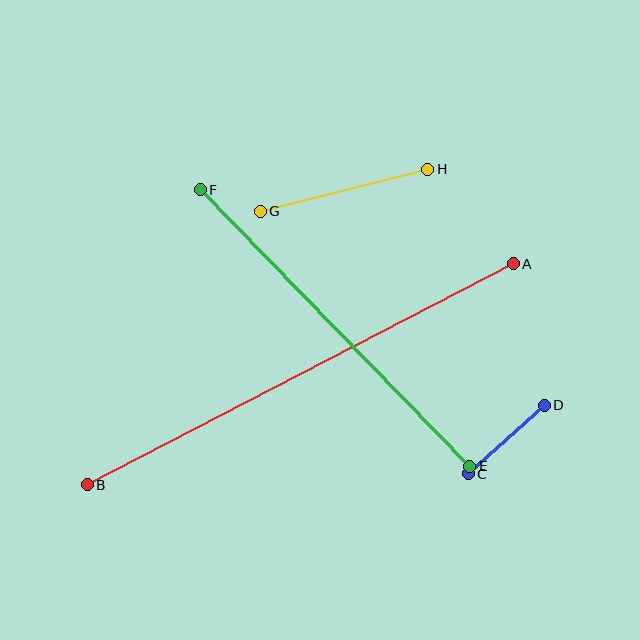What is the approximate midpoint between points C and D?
The midpoint is at approximately (506, 439) pixels.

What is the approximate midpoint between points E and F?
The midpoint is at approximately (335, 328) pixels.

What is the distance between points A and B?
The distance is approximately 480 pixels.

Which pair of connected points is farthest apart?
Points A and B are farthest apart.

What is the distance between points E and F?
The distance is approximately 386 pixels.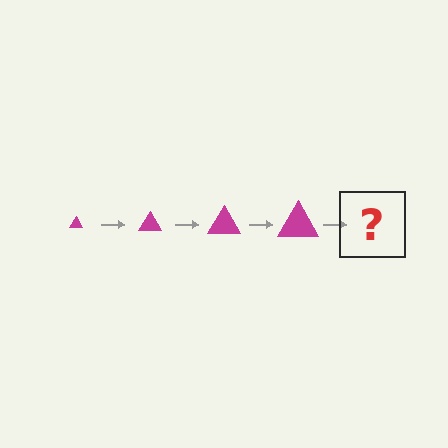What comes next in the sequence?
The next element should be a magenta triangle, larger than the previous one.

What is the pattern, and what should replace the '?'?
The pattern is that the triangle gets progressively larger each step. The '?' should be a magenta triangle, larger than the previous one.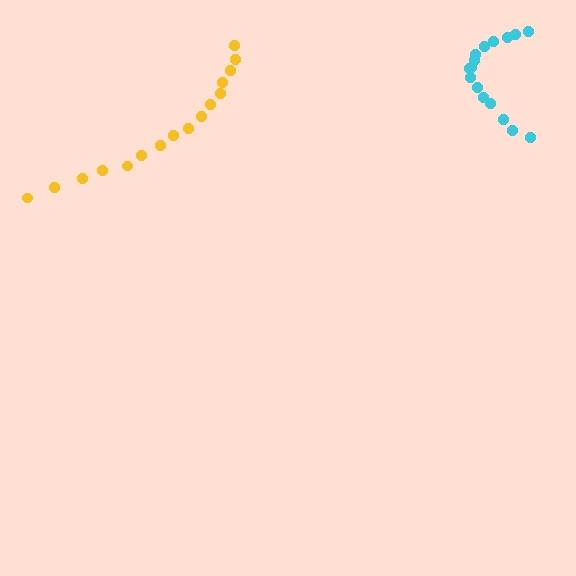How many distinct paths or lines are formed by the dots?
There are 2 distinct paths.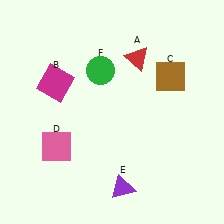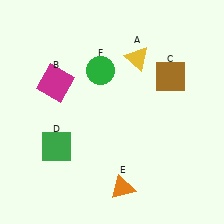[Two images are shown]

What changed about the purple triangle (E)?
In Image 1, E is purple. In Image 2, it changed to orange.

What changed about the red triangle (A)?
In Image 1, A is red. In Image 2, it changed to yellow.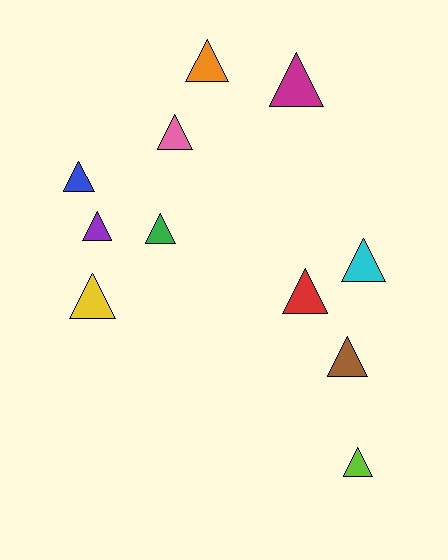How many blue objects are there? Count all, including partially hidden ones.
There is 1 blue object.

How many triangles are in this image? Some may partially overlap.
There are 11 triangles.